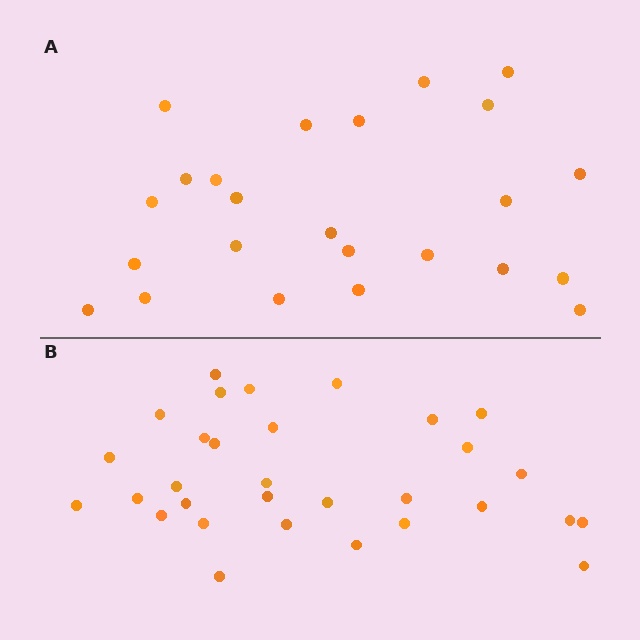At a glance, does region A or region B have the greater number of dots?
Region B (the bottom region) has more dots.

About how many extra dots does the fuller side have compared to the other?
Region B has roughly 8 or so more dots than region A.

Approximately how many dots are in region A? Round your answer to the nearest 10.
About 20 dots. (The exact count is 24, which rounds to 20.)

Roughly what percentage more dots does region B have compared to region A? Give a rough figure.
About 30% more.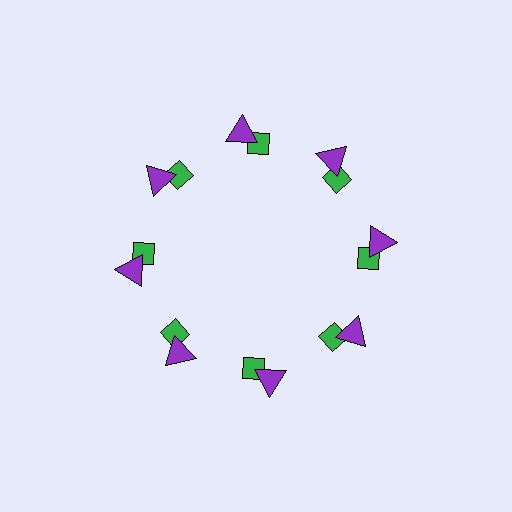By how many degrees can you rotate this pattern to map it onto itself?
The pattern maps onto itself every 45 degrees of rotation.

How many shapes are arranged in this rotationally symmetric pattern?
There are 16 shapes, arranged in 8 groups of 2.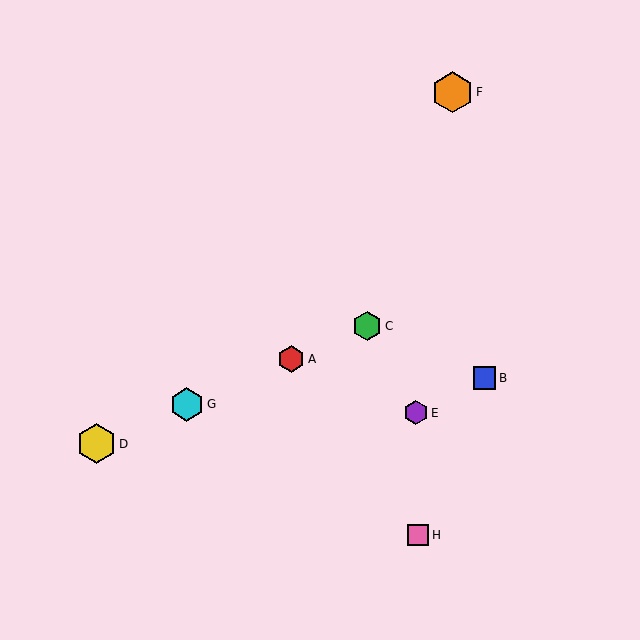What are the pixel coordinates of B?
Object B is at (484, 378).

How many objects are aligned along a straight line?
4 objects (A, C, D, G) are aligned along a straight line.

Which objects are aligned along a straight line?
Objects A, C, D, G are aligned along a straight line.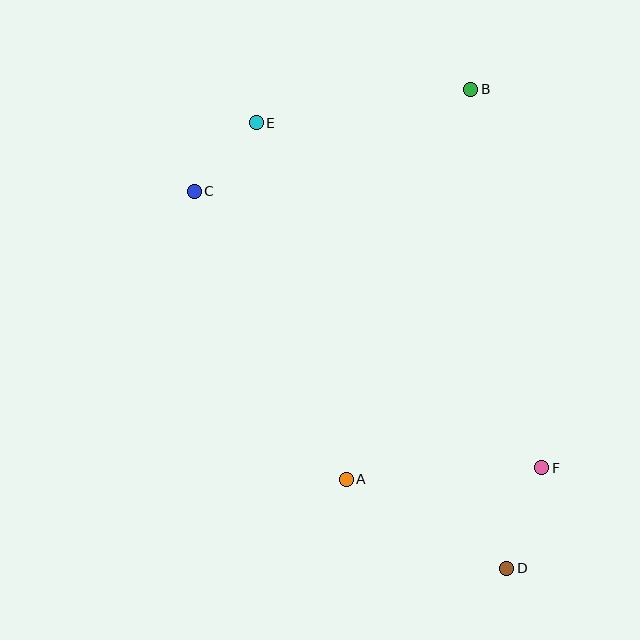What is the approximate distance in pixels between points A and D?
The distance between A and D is approximately 184 pixels.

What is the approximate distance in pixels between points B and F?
The distance between B and F is approximately 385 pixels.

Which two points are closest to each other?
Points C and E are closest to each other.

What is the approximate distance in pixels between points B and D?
The distance between B and D is approximately 481 pixels.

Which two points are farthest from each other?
Points D and E are farthest from each other.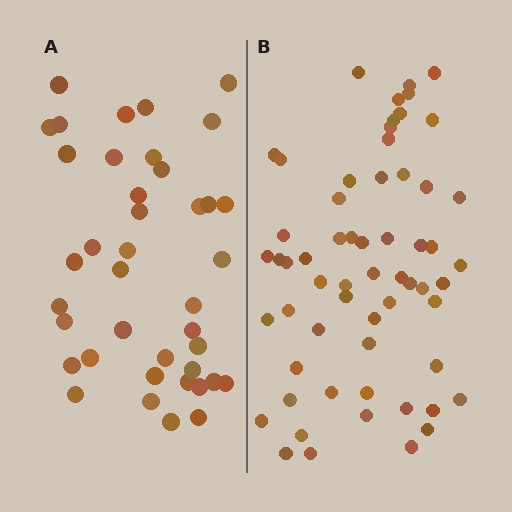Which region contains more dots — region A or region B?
Region B (the right region) has more dots.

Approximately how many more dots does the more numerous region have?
Region B has approximately 20 more dots than region A.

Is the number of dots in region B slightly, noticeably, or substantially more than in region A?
Region B has substantially more. The ratio is roughly 1.5 to 1.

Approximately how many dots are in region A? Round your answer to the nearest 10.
About 40 dots.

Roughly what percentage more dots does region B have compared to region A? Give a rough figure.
About 50% more.